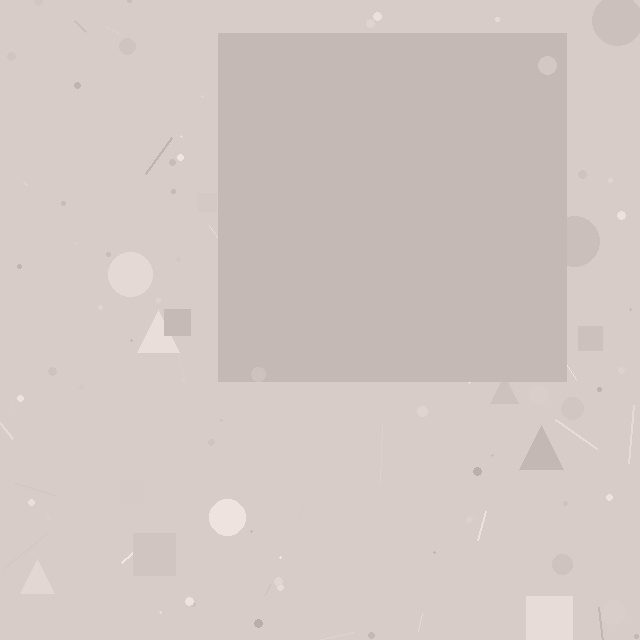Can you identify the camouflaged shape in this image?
The camouflaged shape is a square.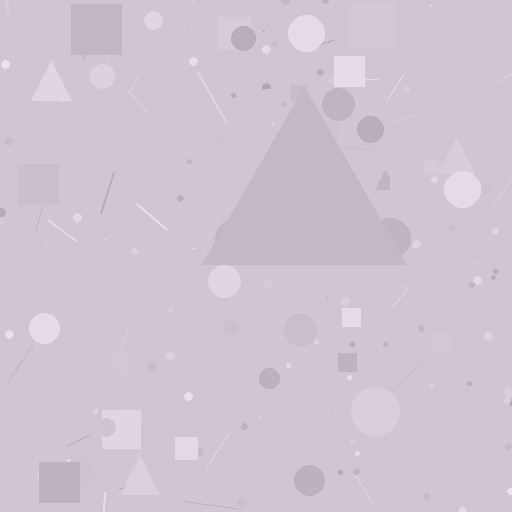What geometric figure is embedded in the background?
A triangle is embedded in the background.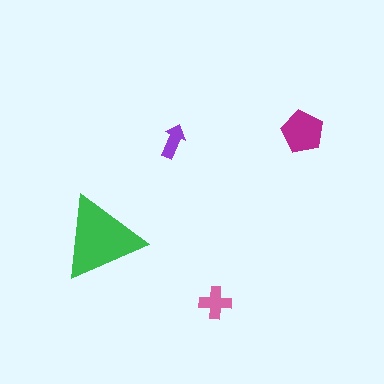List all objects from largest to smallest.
The green triangle, the magenta pentagon, the pink cross, the purple arrow.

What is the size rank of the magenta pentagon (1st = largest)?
2nd.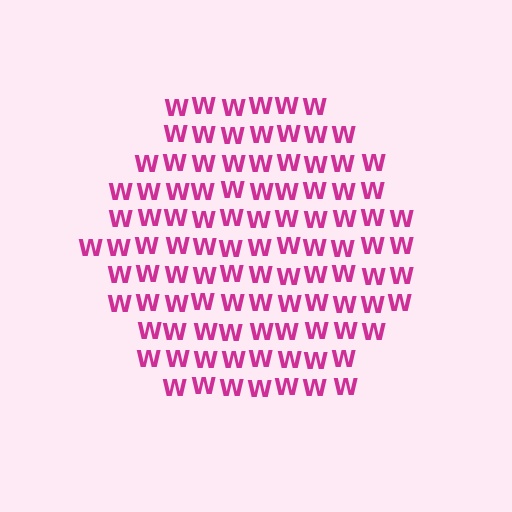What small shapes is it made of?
It is made of small letter W's.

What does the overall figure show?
The overall figure shows a hexagon.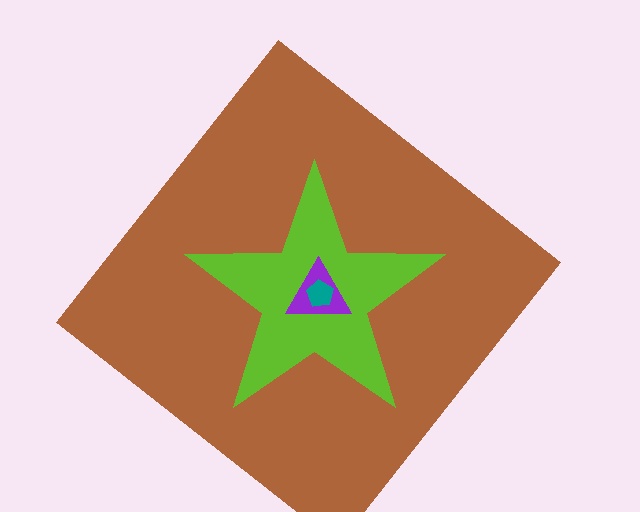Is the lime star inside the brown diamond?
Yes.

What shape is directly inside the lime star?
The purple triangle.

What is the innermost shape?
The teal pentagon.